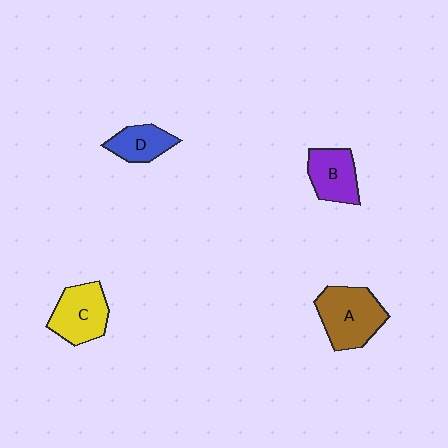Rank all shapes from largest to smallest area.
From largest to smallest: A (brown), C (yellow), B (purple), D (blue).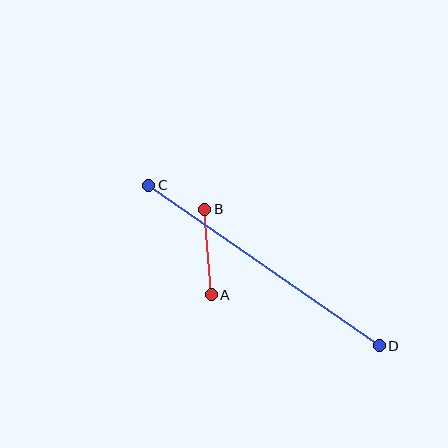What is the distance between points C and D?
The distance is approximately 281 pixels.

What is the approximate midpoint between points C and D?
The midpoint is at approximately (264, 265) pixels.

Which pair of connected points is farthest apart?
Points C and D are farthest apart.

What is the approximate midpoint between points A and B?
The midpoint is at approximately (208, 252) pixels.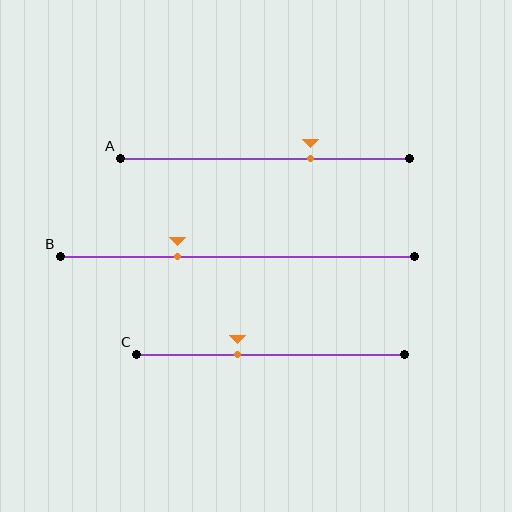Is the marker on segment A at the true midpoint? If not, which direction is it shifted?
No, the marker on segment A is shifted to the right by about 16% of the segment length.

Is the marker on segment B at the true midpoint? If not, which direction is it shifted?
No, the marker on segment B is shifted to the left by about 17% of the segment length.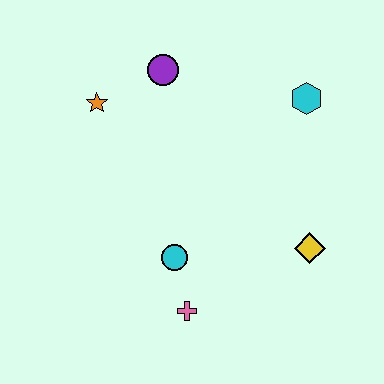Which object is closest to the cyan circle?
The pink cross is closest to the cyan circle.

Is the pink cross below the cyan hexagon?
Yes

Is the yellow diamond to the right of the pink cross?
Yes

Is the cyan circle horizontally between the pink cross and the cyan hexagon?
No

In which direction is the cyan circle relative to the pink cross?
The cyan circle is above the pink cross.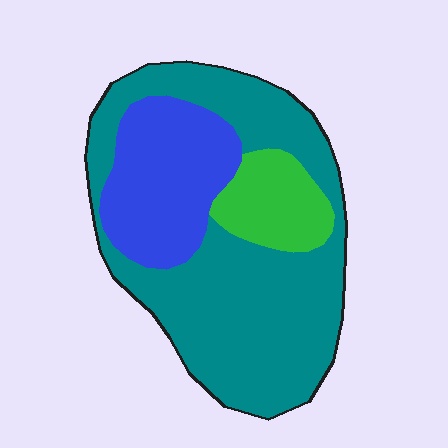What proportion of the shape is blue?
Blue covers around 25% of the shape.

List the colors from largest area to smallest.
From largest to smallest: teal, blue, green.